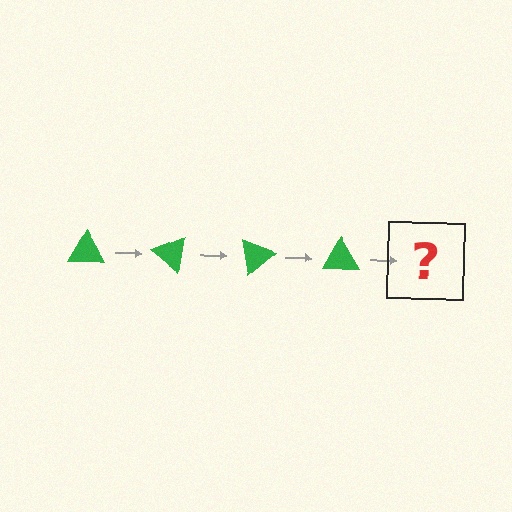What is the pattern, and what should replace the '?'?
The pattern is that the triangle rotates 40 degrees each step. The '?' should be a green triangle rotated 160 degrees.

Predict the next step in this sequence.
The next step is a green triangle rotated 160 degrees.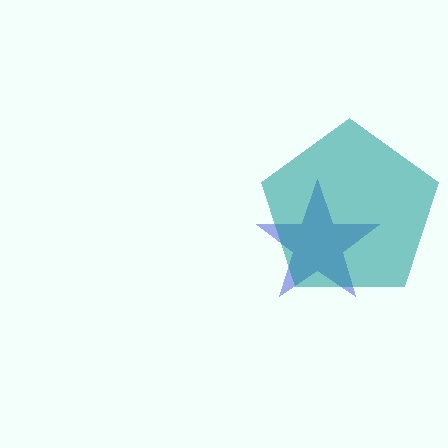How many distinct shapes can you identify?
There are 2 distinct shapes: a blue star, a teal pentagon.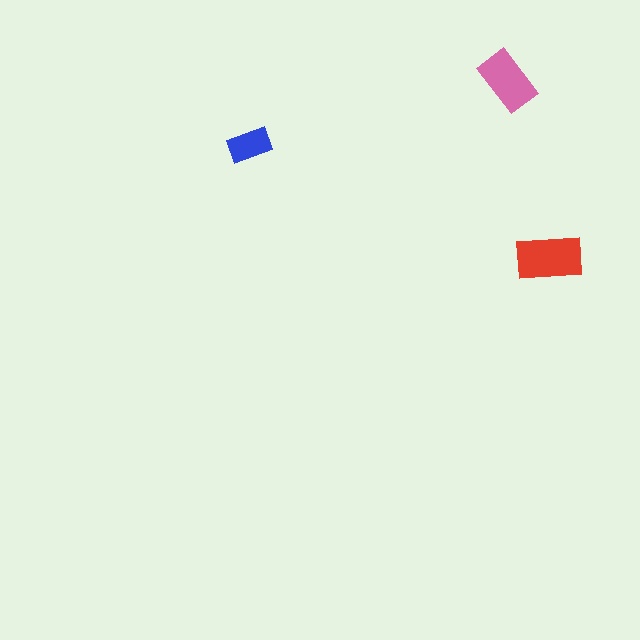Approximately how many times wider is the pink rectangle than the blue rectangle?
About 1.5 times wider.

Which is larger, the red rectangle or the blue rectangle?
The red one.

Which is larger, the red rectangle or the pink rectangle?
The red one.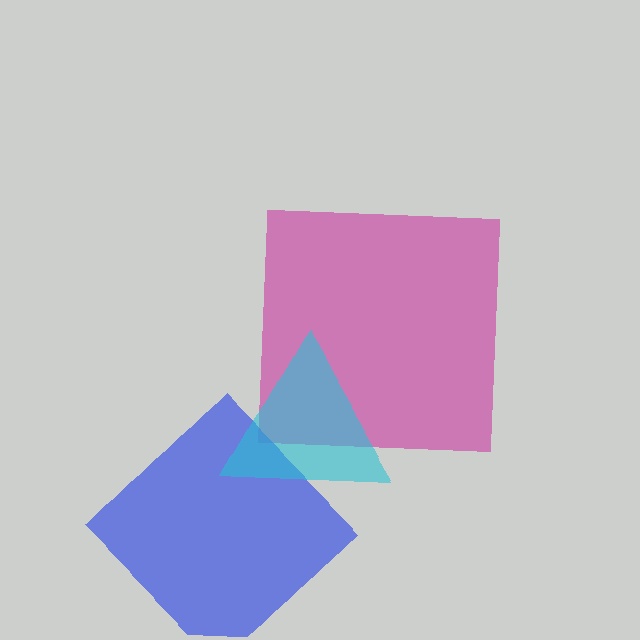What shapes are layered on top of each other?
The layered shapes are: a magenta square, a blue diamond, a cyan triangle.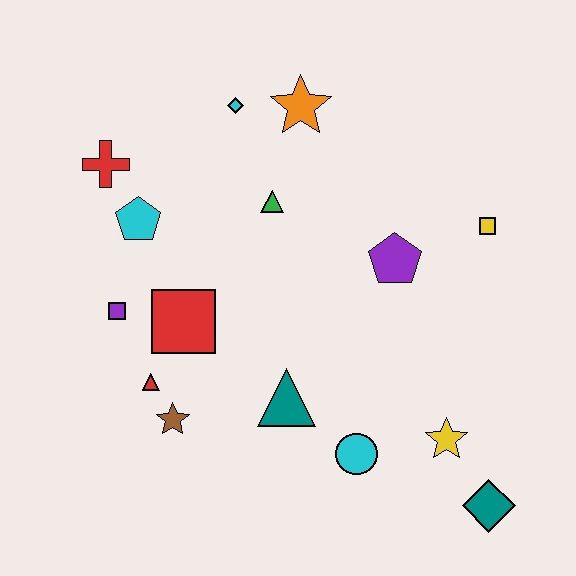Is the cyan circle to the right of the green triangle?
Yes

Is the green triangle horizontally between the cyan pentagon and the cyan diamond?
No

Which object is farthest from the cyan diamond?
The teal diamond is farthest from the cyan diamond.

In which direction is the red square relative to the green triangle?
The red square is below the green triangle.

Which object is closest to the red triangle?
The brown star is closest to the red triangle.